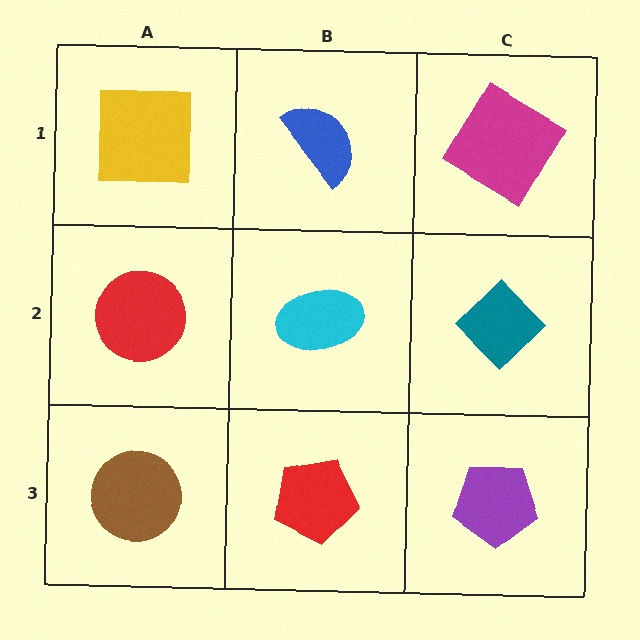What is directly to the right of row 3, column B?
A purple pentagon.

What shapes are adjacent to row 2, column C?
A magenta diamond (row 1, column C), a purple pentagon (row 3, column C), a cyan ellipse (row 2, column B).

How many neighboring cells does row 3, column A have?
2.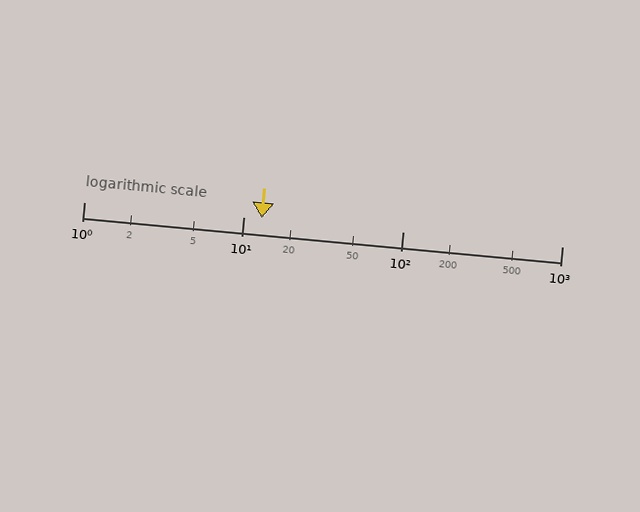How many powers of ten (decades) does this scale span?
The scale spans 3 decades, from 1 to 1000.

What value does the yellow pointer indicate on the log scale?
The pointer indicates approximately 13.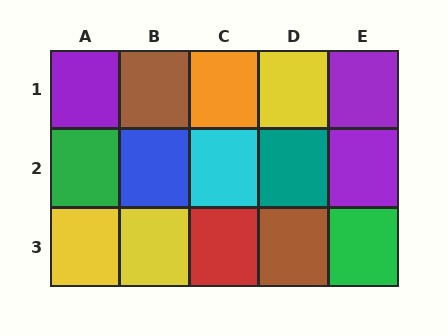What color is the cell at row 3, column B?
Yellow.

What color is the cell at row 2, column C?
Cyan.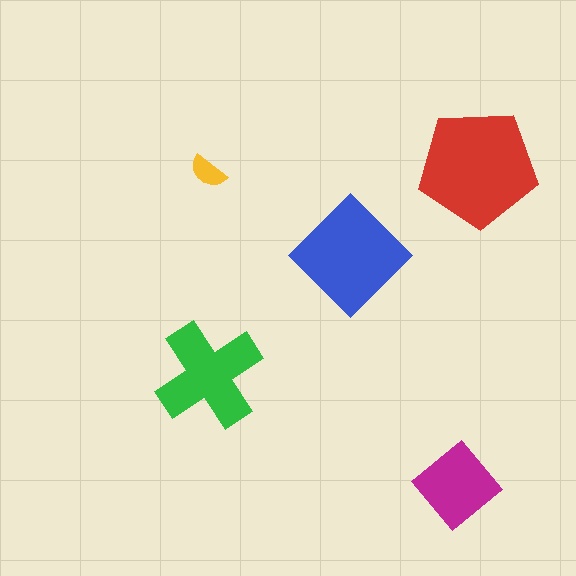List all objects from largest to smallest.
The red pentagon, the blue diamond, the green cross, the magenta diamond, the yellow semicircle.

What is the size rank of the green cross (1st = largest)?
3rd.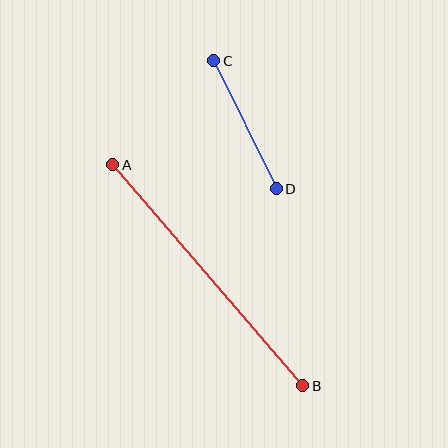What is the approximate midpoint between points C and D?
The midpoint is at approximately (245, 125) pixels.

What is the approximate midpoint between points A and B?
The midpoint is at approximately (208, 275) pixels.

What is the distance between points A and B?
The distance is approximately 292 pixels.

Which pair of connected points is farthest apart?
Points A and B are farthest apart.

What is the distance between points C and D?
The distance is approximately 143 pixels.